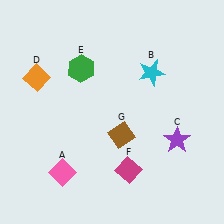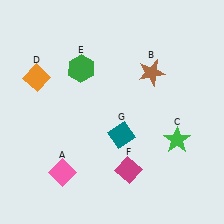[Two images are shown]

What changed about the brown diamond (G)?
In Image 1, G is brown. In Image 2, it changed to teal.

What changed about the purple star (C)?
In Image 1, C is purple. In Image 2, it changed to green.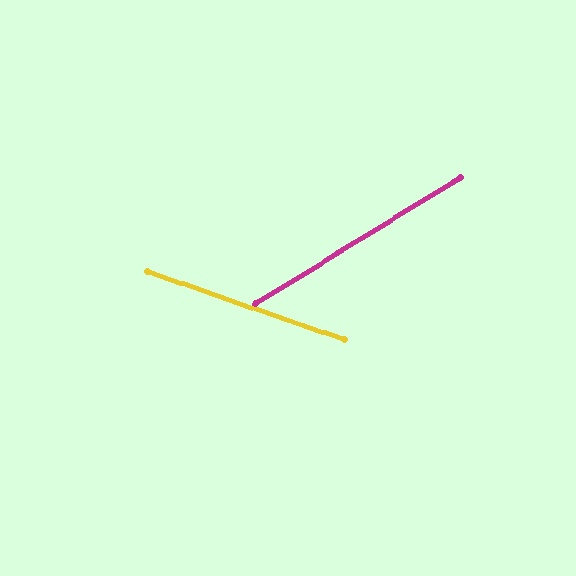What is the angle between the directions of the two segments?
Approximately 51 degrees.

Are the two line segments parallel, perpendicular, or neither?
Neither parallel nor perpendicular — they differ by about 51°.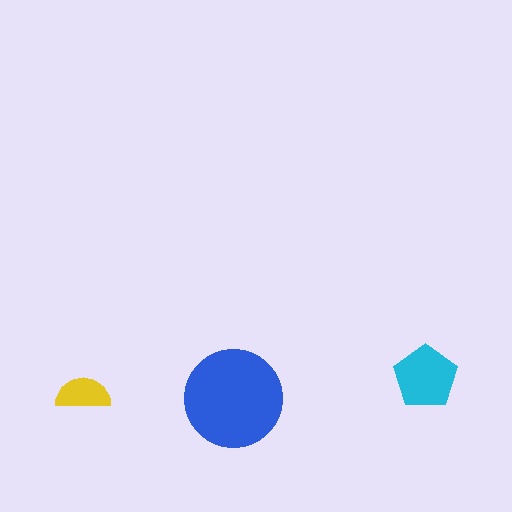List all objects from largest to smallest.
The blue circle, the cyan pentagon, the yellow semicircle.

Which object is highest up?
The cyan pentagon is topmost.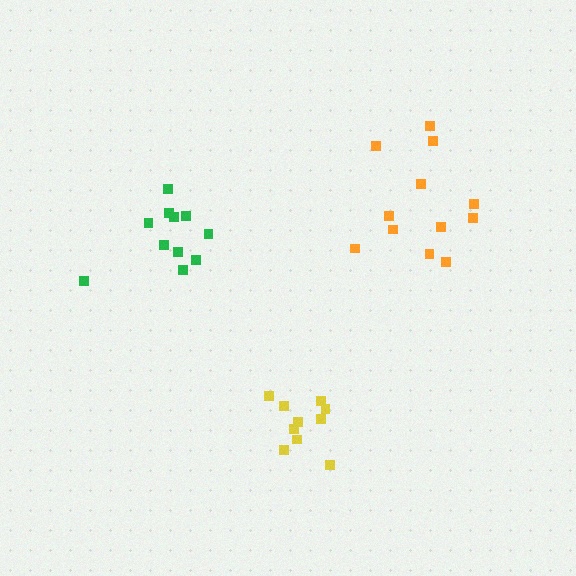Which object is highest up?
The orange cluster is topmost.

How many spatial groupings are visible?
There are 3 spatial groupings.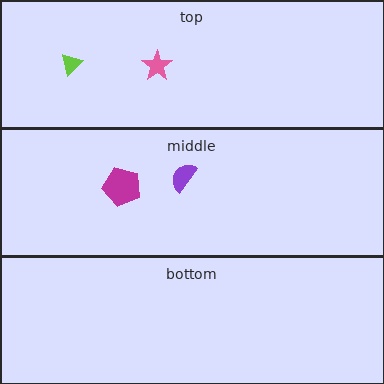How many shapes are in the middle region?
2.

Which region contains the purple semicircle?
The middle region.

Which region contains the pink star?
The top region.